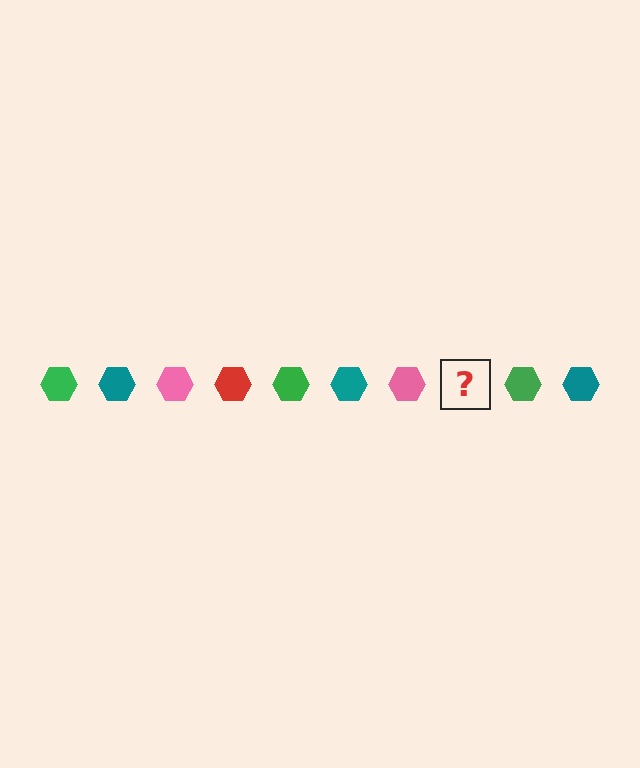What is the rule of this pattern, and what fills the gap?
The rule is that the pattern cycles through green, teal, pink, red hexagons. The gap should be filled with a red hexagon.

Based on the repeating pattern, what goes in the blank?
The blank should be a red hexagon.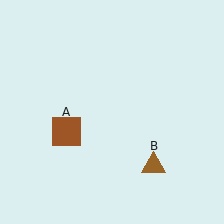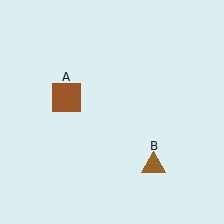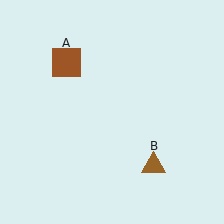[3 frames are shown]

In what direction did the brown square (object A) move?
The brown square (object A) moved up.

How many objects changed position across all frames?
1 object changed position: brown square (object A).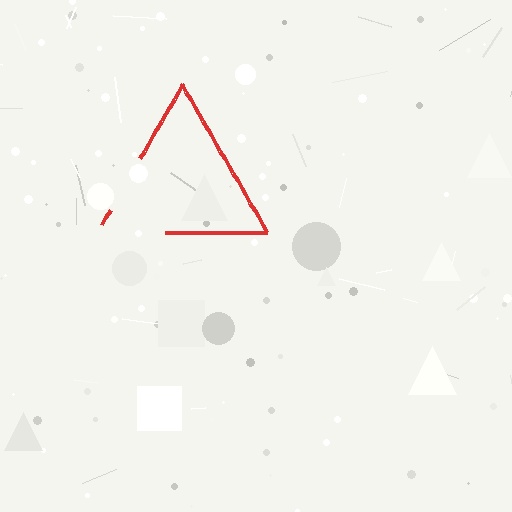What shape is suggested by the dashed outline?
The dashed outline suggests a triangle.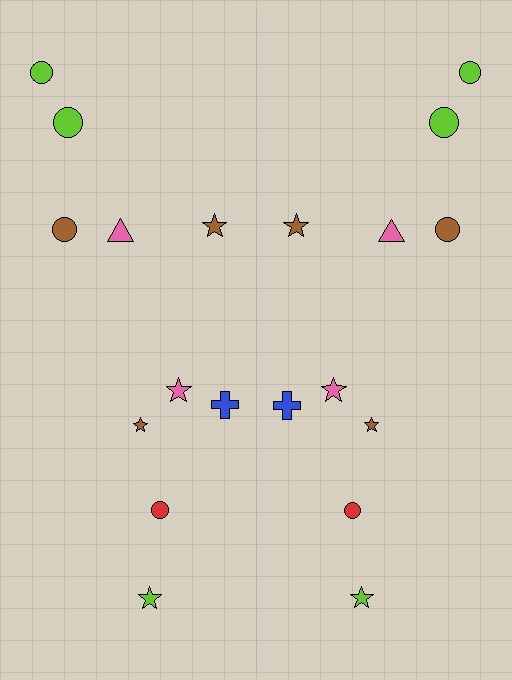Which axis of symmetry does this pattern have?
The pattern has a vertical axis of symmetry running through the center of the image.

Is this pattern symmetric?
Yes, this pattern has bilateral (reflection) symmetry.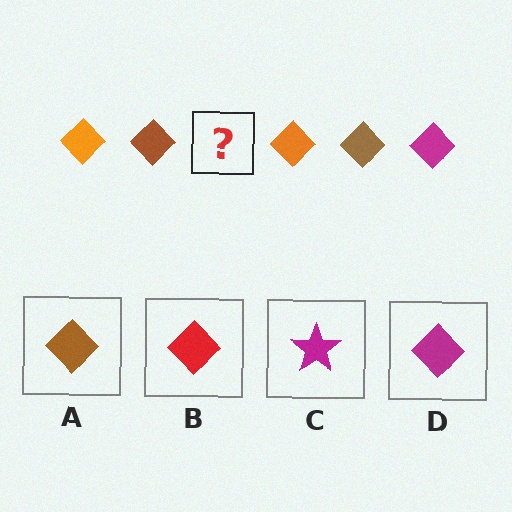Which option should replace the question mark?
Option D.